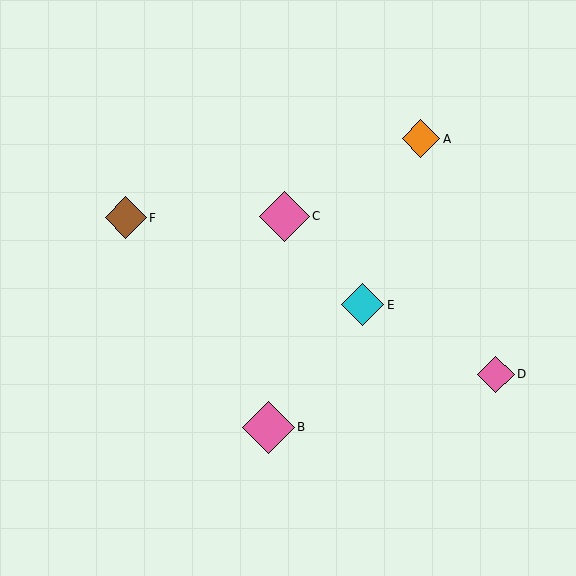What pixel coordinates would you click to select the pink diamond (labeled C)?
Click at (284, 216) to select the pink diamond C.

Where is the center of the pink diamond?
The center of the pink diamond is at (284, 216).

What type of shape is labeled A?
Shape A is an orange diamond.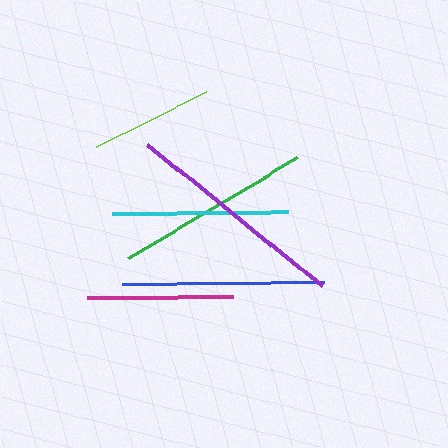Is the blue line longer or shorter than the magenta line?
The blue line is longer than the magenta line.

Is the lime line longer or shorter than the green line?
The green line is longer than the lime line.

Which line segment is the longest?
The purple line is the longest at approximately 224 pixels.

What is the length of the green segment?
The green segment is approximately 196 pixels long.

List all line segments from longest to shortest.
From longest to shortest: purple, blue, green, cyan, magenta, lime.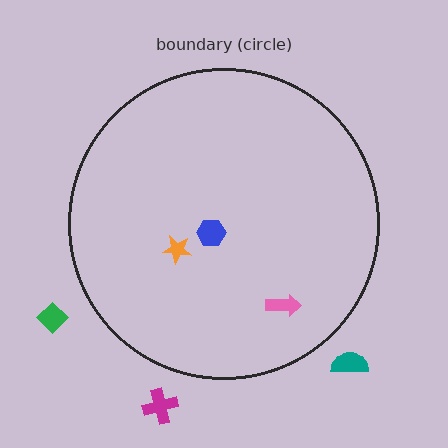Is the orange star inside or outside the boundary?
Inside.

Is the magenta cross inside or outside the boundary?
Outside.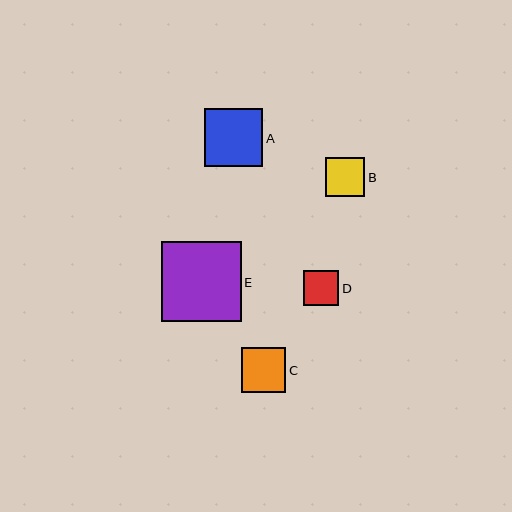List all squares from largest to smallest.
From largest to smallest: E, A, C, B, D.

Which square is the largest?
Square E is the largest with a size of approximately 80 pixels.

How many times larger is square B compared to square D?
Square B is approximately 1.1 times the size of square D.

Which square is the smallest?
Square D is the smallest with a size of approximately 35 pixels.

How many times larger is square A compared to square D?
Square A is approximately 1.6 times the size of square D.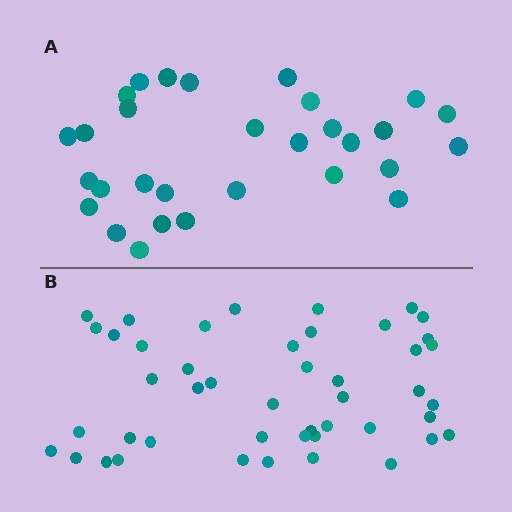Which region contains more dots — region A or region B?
Region B (the bottom region) has more dots.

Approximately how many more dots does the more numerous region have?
Region B has approximately 15 more dots than region A.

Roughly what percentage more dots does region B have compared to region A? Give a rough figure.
About 55% more.